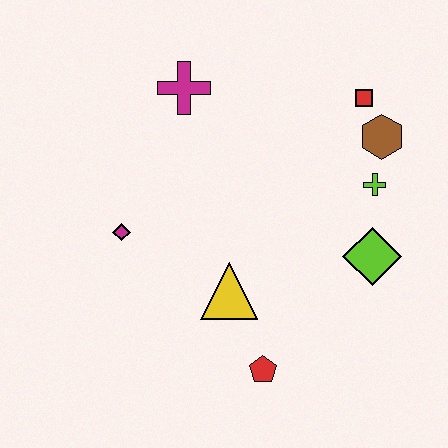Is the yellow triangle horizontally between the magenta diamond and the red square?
Yes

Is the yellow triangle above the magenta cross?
No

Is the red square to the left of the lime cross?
Yes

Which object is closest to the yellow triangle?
The red pentagon is closest to the yellow triangle.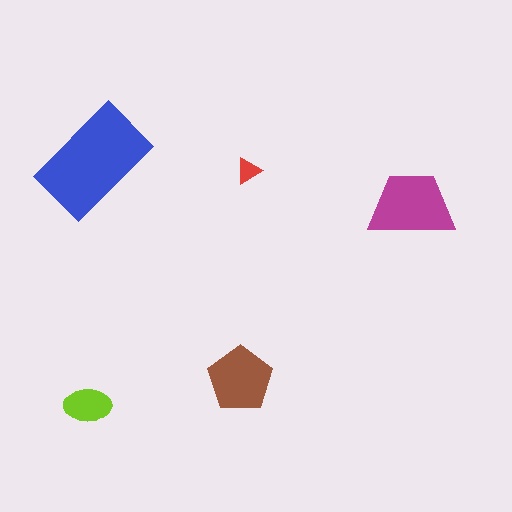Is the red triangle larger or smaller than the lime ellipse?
Smaller.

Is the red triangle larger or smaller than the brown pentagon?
Smaller.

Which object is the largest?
The blue rectangle.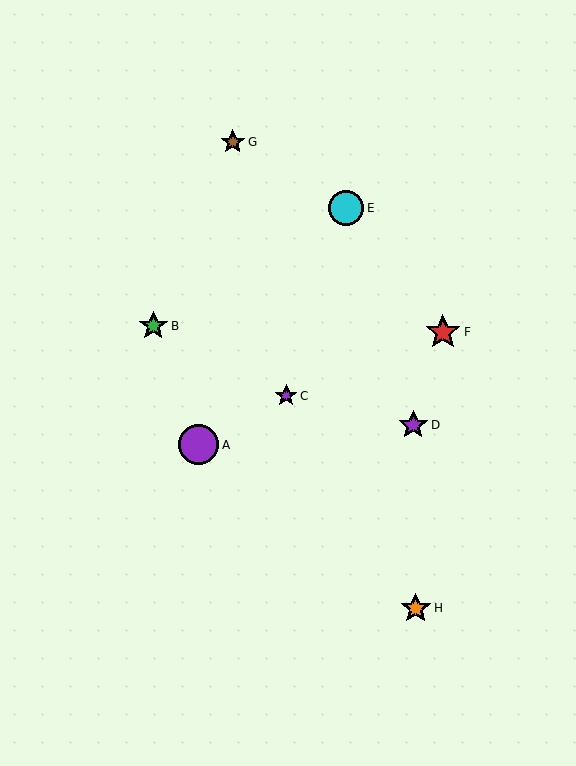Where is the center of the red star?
The center of the red star is at (443, 332).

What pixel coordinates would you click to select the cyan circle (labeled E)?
Click at (346, 208) to select the cyan circle E.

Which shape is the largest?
The purple circle (labeled A) is the largest.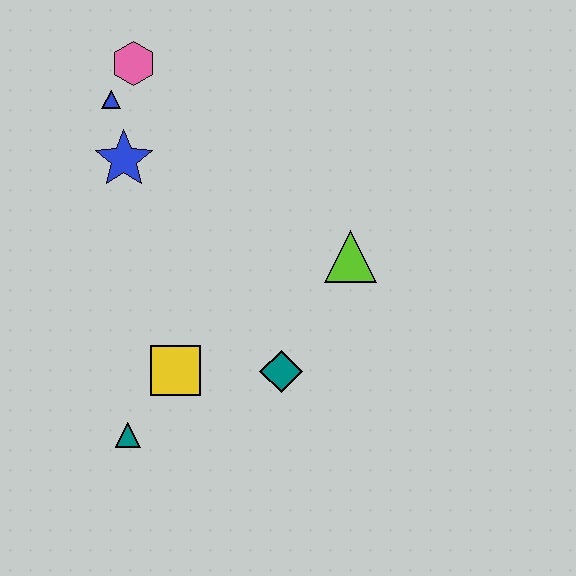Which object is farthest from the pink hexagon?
The teal triangle is farthest from the pink hexagon.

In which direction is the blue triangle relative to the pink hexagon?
The blue triangle is below the pink hexagon.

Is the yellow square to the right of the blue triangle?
Yes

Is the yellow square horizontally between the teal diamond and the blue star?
Yes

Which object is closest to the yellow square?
The teal triangle is closest to the yellow square.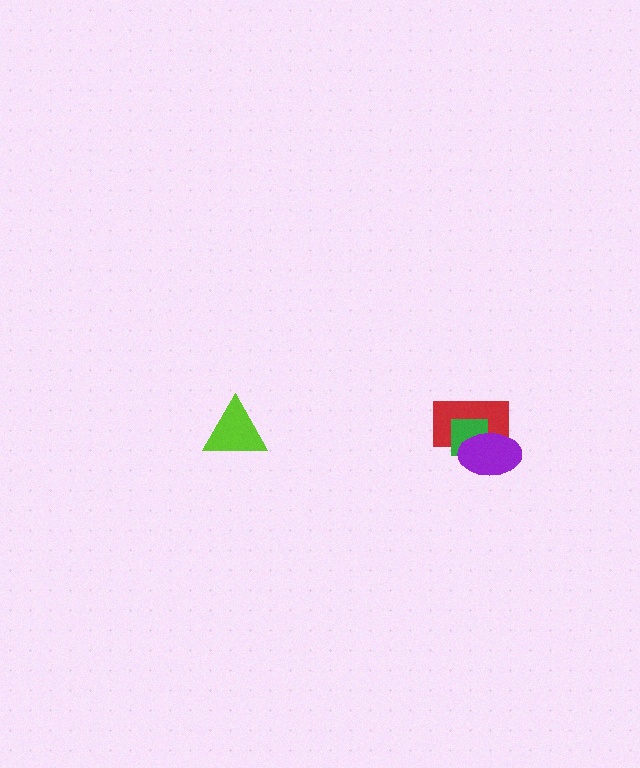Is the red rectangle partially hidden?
Yes, it is partially covered by another shape.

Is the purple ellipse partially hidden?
No, no other shape covers it.